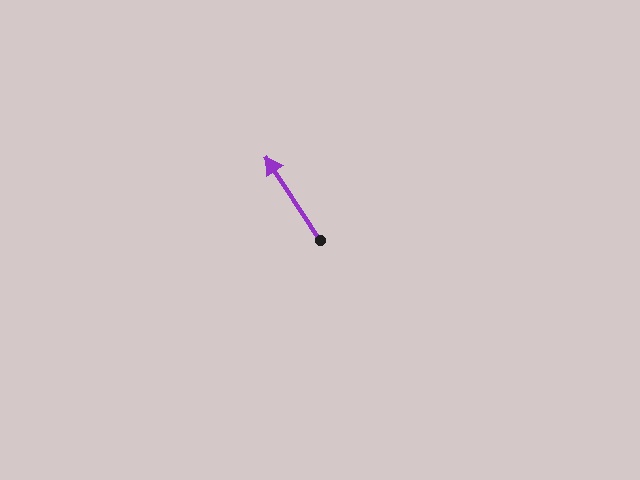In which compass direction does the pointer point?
Northwest.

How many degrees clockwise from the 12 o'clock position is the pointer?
Approximately 327 degrees.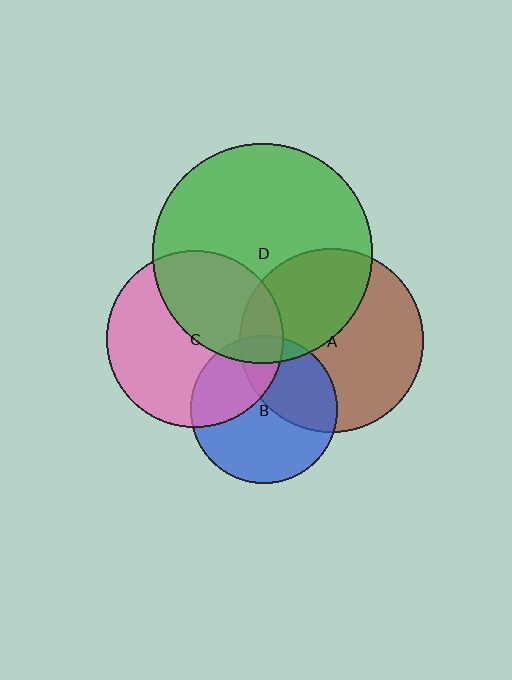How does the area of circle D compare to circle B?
Approximately 2.2 times.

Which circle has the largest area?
Circle D (green).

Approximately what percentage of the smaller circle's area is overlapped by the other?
Approximately 15%.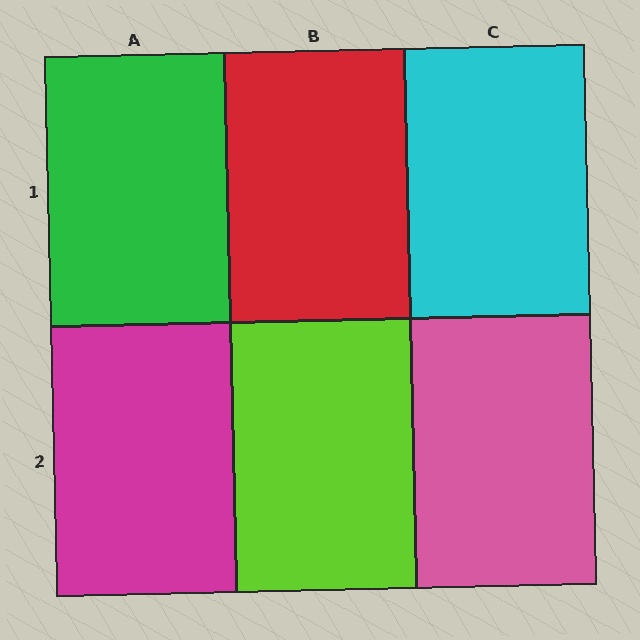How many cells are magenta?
1 cell is magenta.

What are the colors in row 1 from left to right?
Green, red, cyan.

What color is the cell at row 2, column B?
Lime.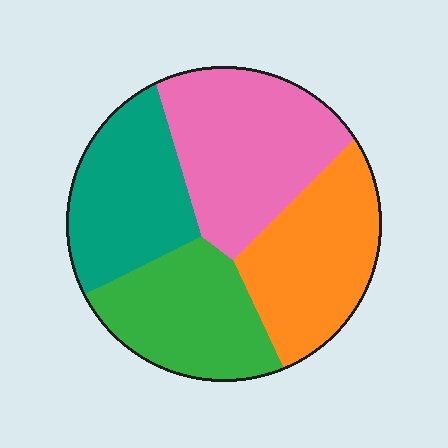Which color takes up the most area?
Pink, at roughly 30%.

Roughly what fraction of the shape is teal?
Teal takes up about one quarter (1/4) of the shape.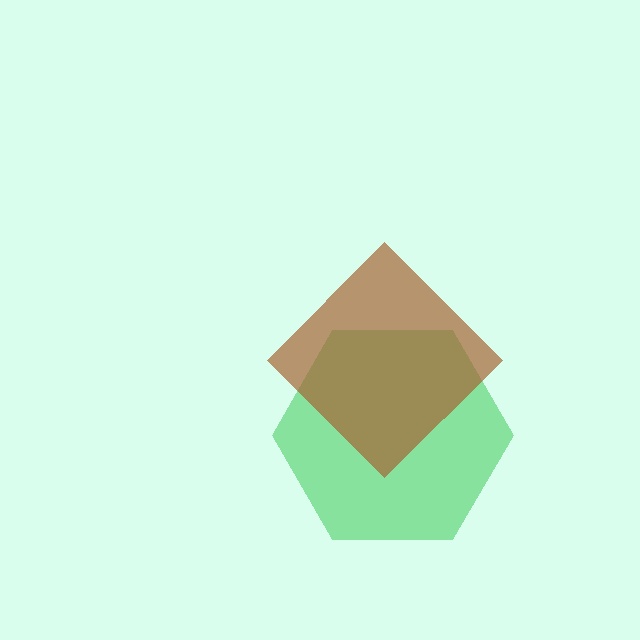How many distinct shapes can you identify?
There are 2 distinct shapes: a green hexagon, a brown diamond.